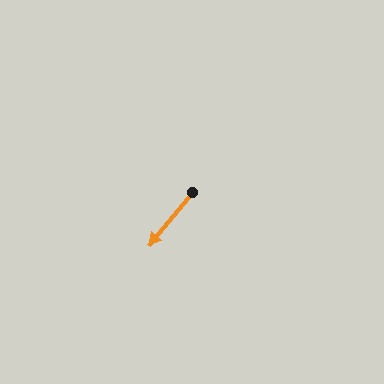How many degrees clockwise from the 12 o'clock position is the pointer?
Approximately 219 degrees.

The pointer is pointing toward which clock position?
Roughly 7 o'clock.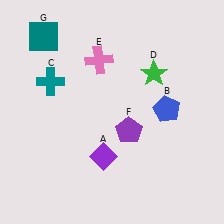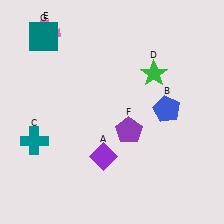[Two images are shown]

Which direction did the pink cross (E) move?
The pink cross (E) moved left.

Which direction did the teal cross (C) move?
The teal cross (C) moved down.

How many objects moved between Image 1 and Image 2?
2 objects moved between the two images.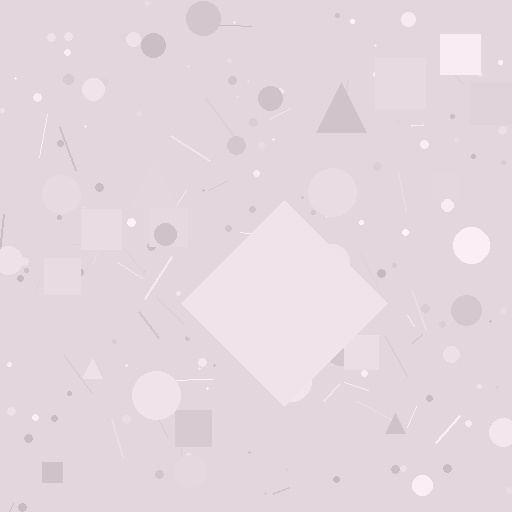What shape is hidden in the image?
A diamond is hidden in the image.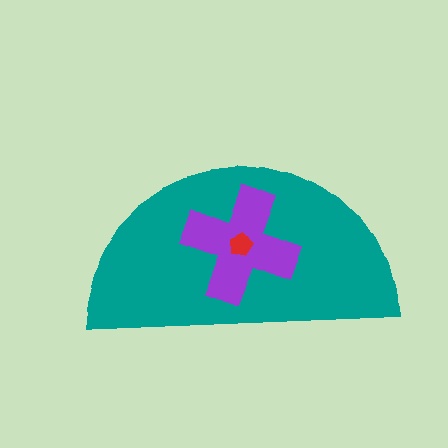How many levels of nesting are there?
3.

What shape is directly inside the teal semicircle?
The purple cross.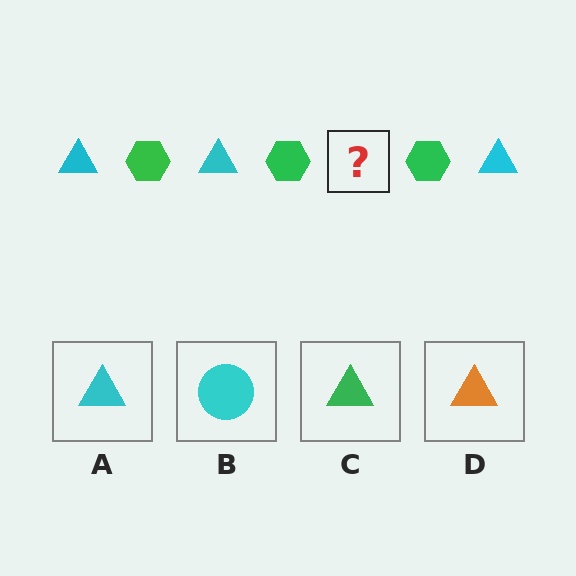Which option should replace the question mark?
Option A.